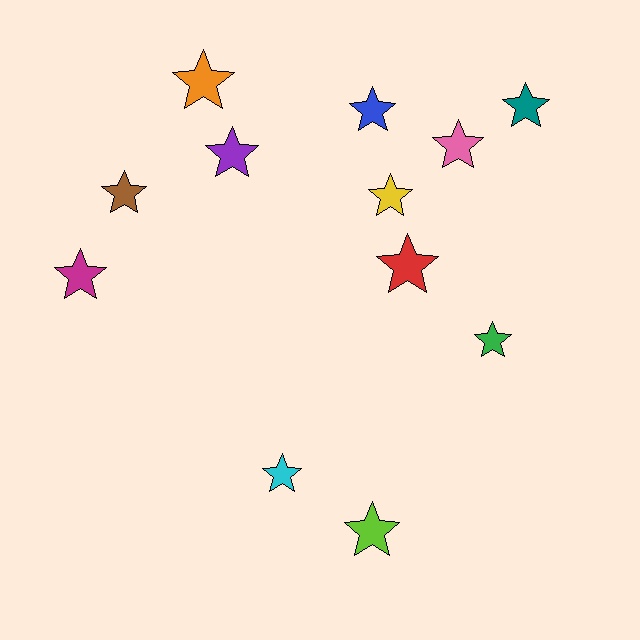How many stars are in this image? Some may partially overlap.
There are 12 stars.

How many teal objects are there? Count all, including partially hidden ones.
There is 1 teal object.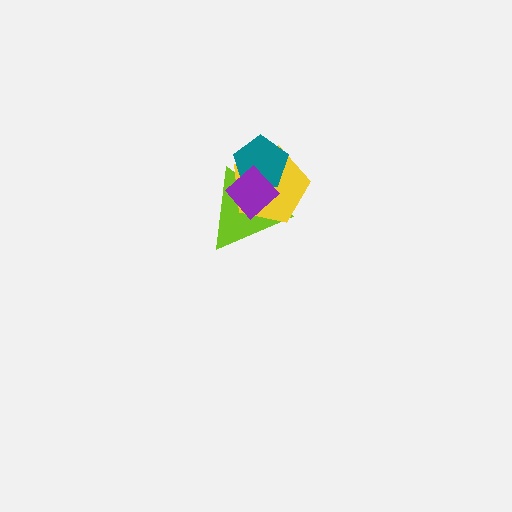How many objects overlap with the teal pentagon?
3 objects overlap with the teal pentagon.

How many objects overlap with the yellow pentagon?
3 objects overlap with the yellow pentagon.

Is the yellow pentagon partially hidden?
Yes, it is partially covered by another shape.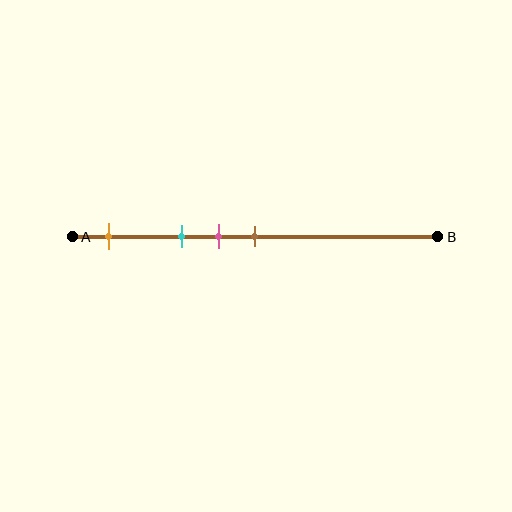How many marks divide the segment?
There are 4 marks dividing the segment.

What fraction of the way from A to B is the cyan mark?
The cyan mark is approximately 30% (0.3) of the way from A to B.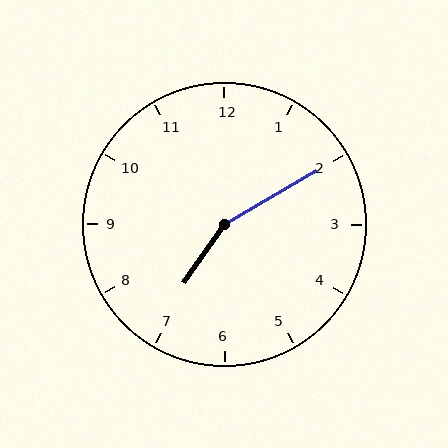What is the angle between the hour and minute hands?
Approximately 155 degrees.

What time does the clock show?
7:10.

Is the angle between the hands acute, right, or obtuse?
It is obtuse.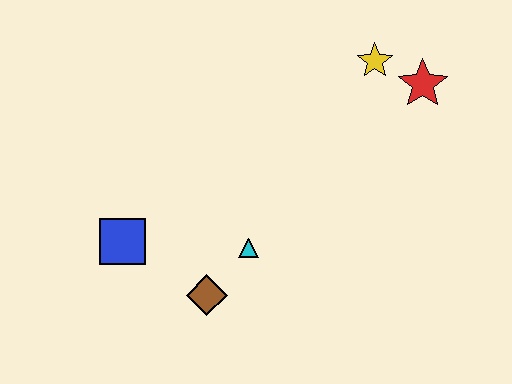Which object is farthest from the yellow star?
The blue square is farthest from the yellow star.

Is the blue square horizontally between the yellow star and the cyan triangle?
No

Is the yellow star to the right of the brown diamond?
Yes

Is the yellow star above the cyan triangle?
Yes